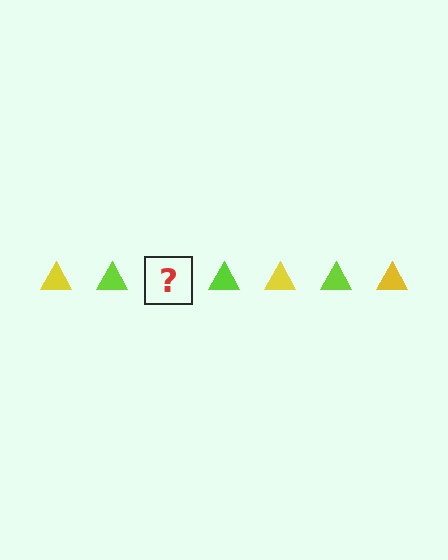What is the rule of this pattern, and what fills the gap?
The rule is that the pattern cycles through yellow, lime triangles. The gap should be filled with a yellow triangle.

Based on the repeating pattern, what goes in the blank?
The blank should be a yellow triangle.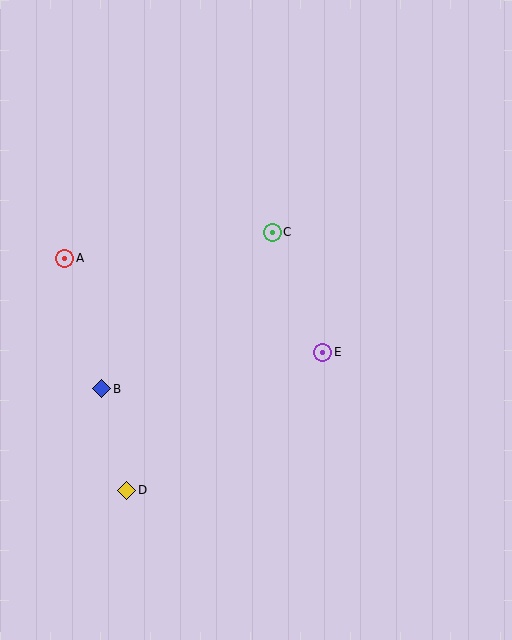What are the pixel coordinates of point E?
Point E is at (323, 352).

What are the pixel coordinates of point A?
Point A is at (65, 258).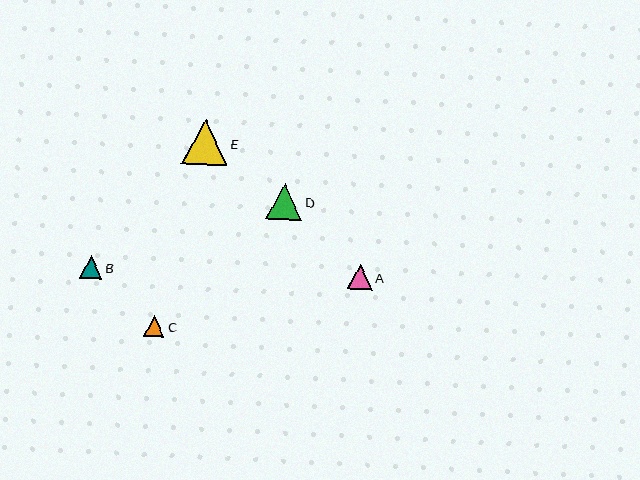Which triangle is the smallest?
Triangle C is the smallest with a size of approximately 21 pixels.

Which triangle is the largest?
Triangle E is the largest with a size of approximately 46 pixels.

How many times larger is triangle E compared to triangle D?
Triangle E is approximately 1.3 times the size of triangle D.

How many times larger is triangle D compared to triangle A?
Triangle D is approximately 1.5 times the size of triangle A.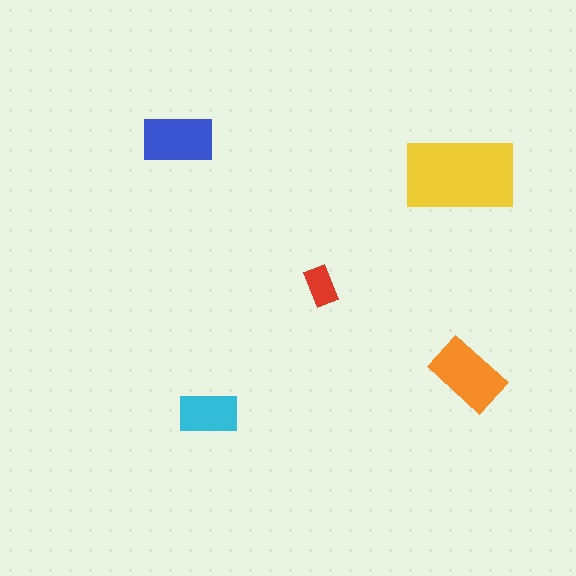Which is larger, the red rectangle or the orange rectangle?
The orange one.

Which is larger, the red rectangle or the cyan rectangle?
The cyan one.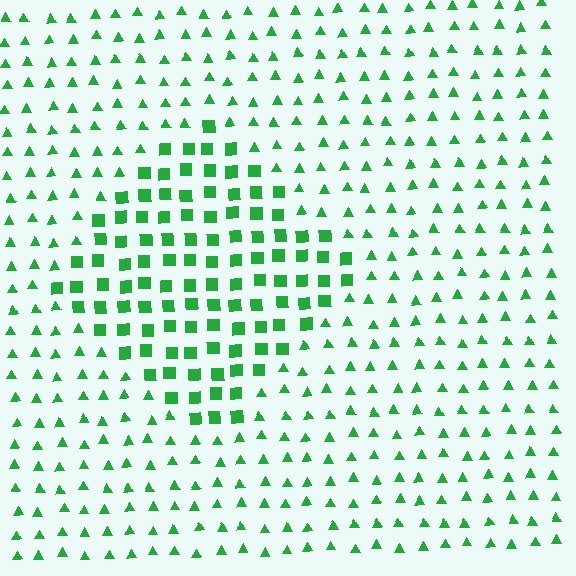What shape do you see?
I see a diamond.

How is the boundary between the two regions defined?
The boundary is defined by a change in element shape: squares inside vs. triangles outside. All elements share the same color and spacing.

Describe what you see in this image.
The image is filled with small green elements arranged in a uniform grid. A diamond-shaped region contains squares, while the surrounding area contains triangles. The boundary is defined purely by the change in element shape.